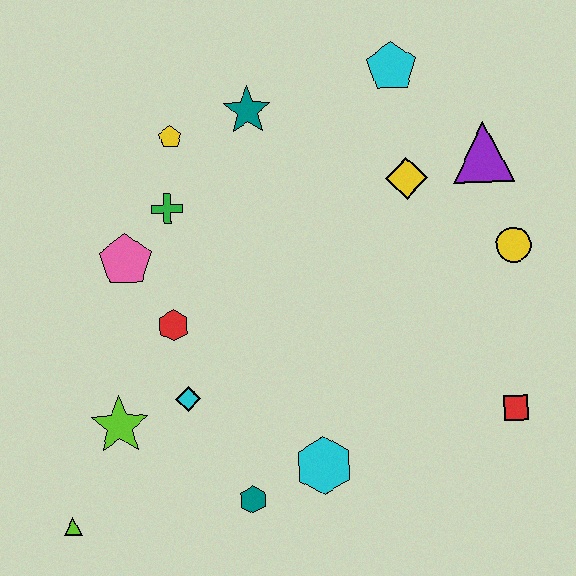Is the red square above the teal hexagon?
Yes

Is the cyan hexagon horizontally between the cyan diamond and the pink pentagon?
No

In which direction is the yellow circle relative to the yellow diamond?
The yellow circle is to the right of the yellow diamond.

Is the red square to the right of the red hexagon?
Yes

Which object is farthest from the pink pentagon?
The red square is farthest from the pink pentagon.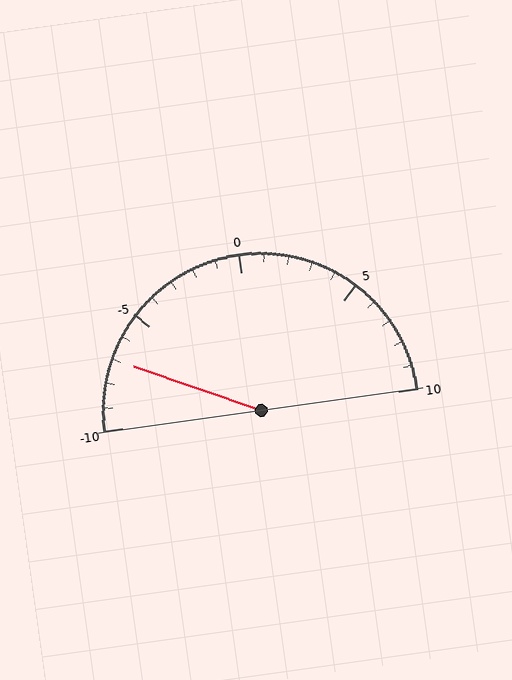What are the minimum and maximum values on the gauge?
The gauge ranges from -10 to 10.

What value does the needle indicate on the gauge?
The needle indicates approximately -7.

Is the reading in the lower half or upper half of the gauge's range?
The reading is in the lower half of the range (-10 to 10).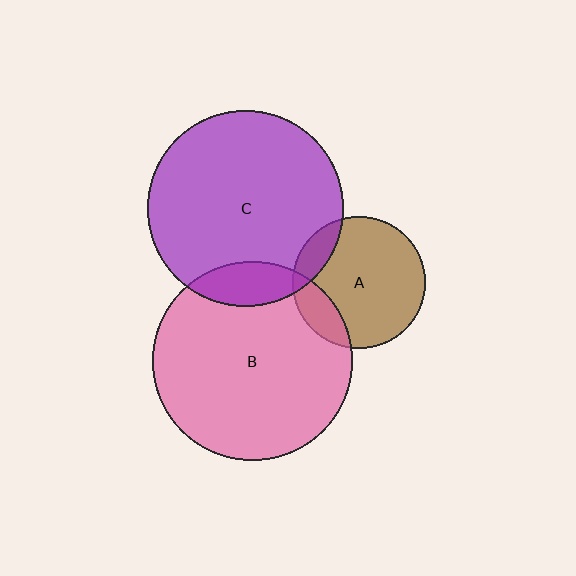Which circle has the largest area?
Circle B (pink).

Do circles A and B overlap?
Yes.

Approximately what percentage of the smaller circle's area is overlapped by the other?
Approximately 15%.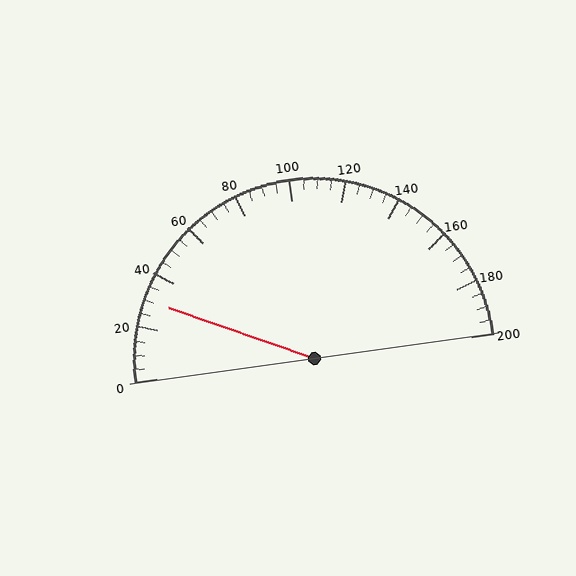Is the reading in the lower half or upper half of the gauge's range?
The reading is in the lower half of the range (0 to 200).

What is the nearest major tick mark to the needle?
The nearest major tick mark is 40.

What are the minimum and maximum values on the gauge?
The gauge ranges from 0 to 200.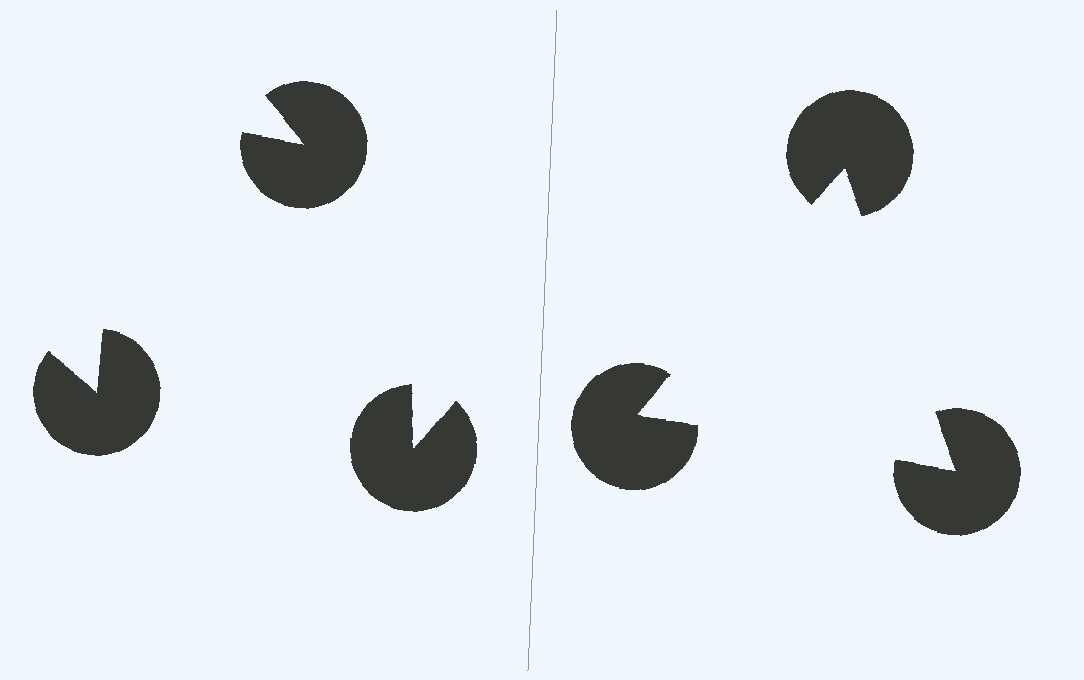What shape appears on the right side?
An illusory triangle.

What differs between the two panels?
The pac-man discs are positioned identically on both sides; only the wedge orientations differ. On the right they align to a triangle; on the left they are misaligned.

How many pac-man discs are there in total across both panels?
6 — 3 on each side.